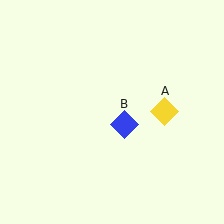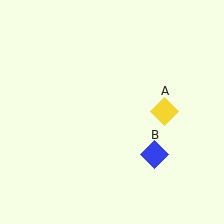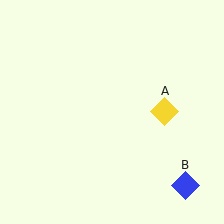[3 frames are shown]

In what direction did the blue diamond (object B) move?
The blue diamond (object B) moved down and to the right.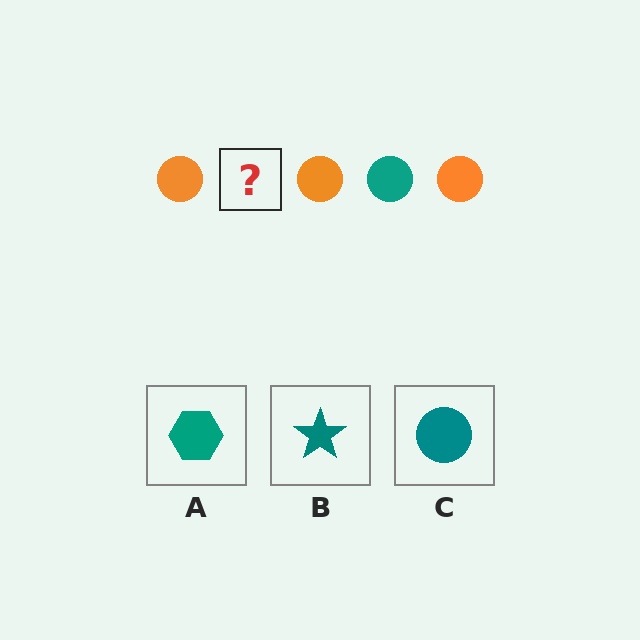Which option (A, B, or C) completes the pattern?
C.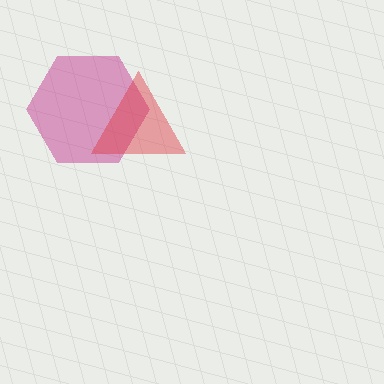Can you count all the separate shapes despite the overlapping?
Yes, there are 2 separate shapes.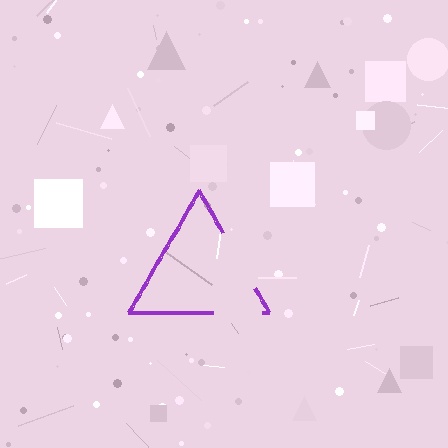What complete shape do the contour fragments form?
The contour fragments form a triangle.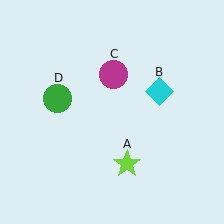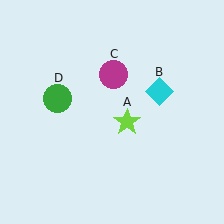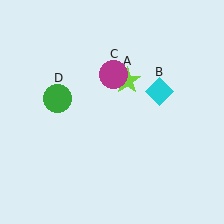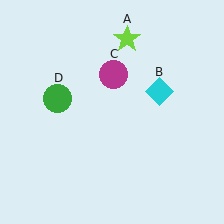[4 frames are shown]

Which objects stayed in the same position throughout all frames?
Cyan diamond (object B) and magenta circle (object C) and green circle (object D) remained stationary.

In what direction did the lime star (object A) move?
The lime star (object A) moved up.